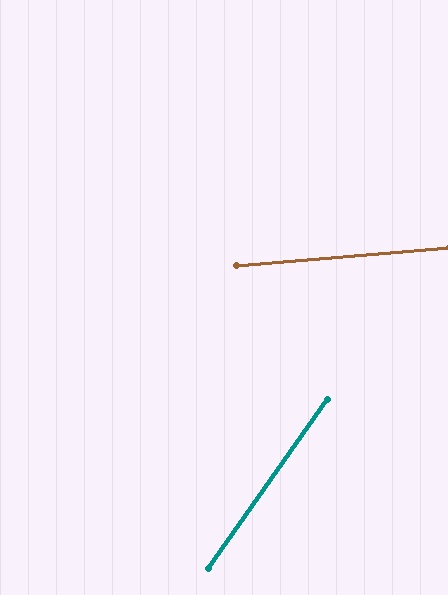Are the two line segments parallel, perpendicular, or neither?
Neither parallel nor perpendicular — they differ by about 50°.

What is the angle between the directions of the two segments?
Approximately 50 degrees.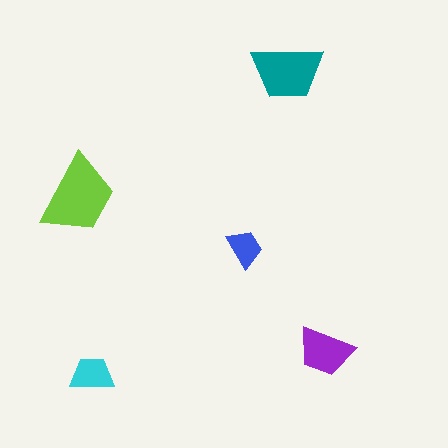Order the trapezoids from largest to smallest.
the lime one, the teal one, the purple one, the cyan one, the blue one.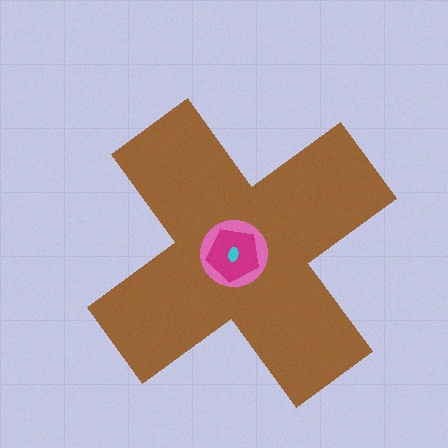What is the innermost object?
The cyan ellipse.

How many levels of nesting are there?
4.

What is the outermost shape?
The brown cross.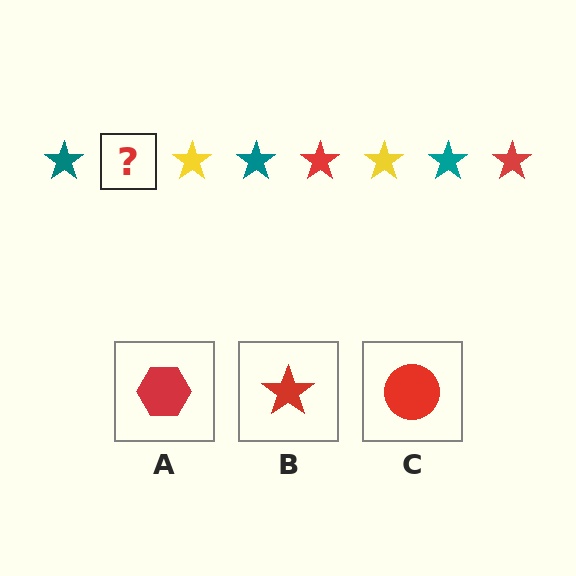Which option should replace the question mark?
Option B.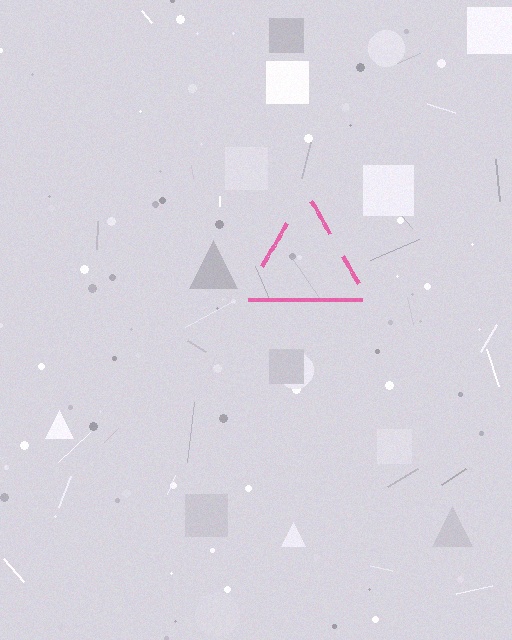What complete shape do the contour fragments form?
The contour fragments form a triangle.